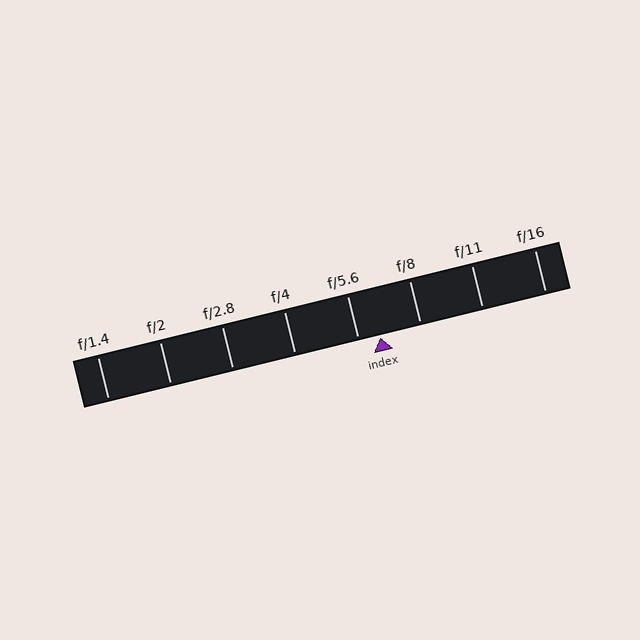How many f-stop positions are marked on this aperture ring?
There are 8 f-stop positions marked.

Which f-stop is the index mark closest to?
The index mark is closest to f/5.6.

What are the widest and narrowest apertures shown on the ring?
The widest aperture shown is f/1.4 and the narrowest is f/16.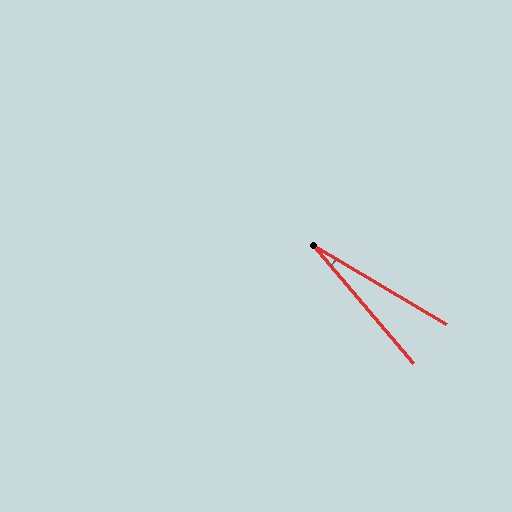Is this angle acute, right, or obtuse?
It is acute.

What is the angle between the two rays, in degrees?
Approximately 19 degrees.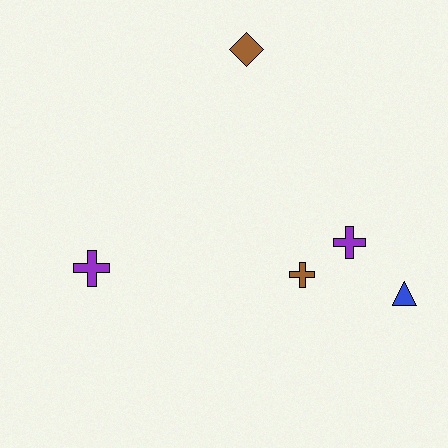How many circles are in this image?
There are no circles.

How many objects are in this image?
There are 5 objects.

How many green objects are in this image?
There are no green objects.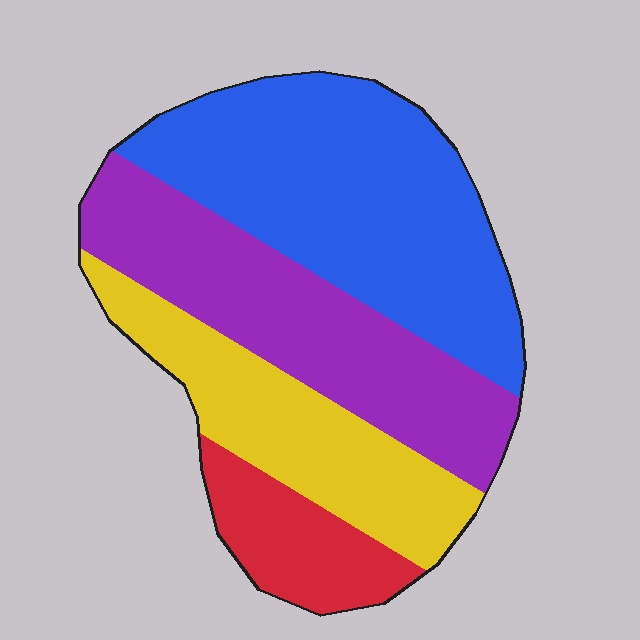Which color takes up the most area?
Blue, at roughly 40%.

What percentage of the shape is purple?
Purple covers 29% of the shape.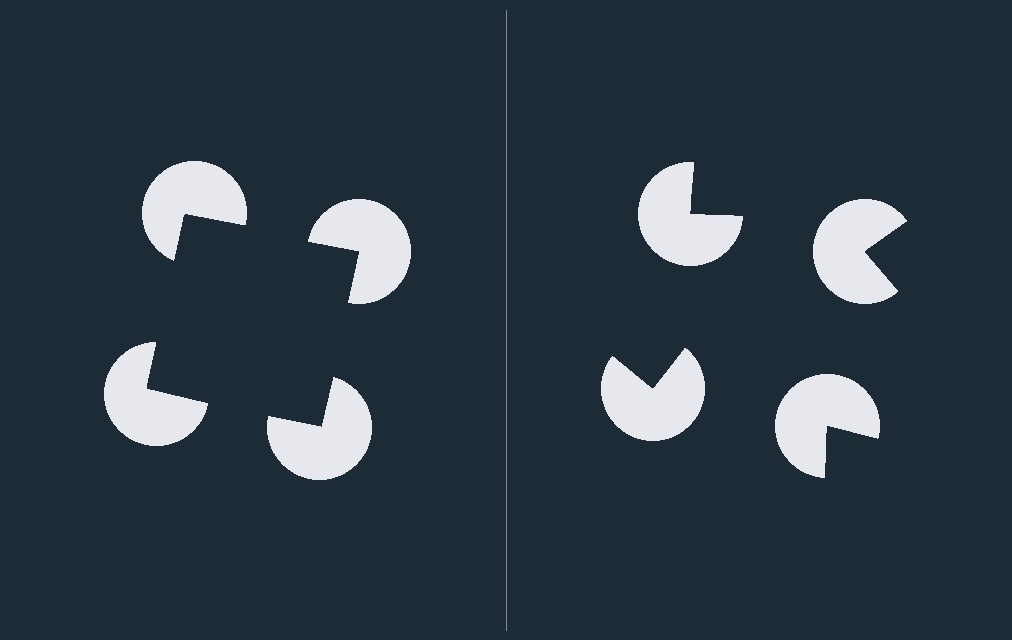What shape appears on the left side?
An illusory square.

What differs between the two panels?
The pac-man discs are positioned identically on both sides; only the wedge orientations differ. On the left they align to a square; on the right they are misaligned.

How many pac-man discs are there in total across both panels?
8 — 4 on each side.